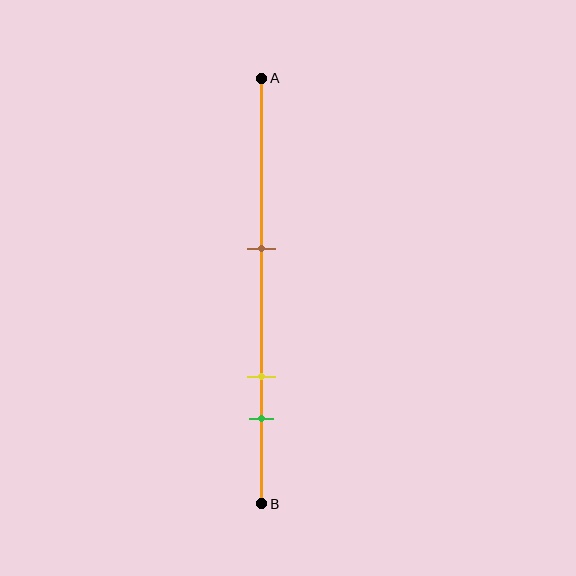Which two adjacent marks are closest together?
The yellow and green marks are the closest adjacent pair.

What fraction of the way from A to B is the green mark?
The green mark is approximately 80% (0.8) of the way from A to B.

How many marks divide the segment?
There are 3 marks dividing the segment.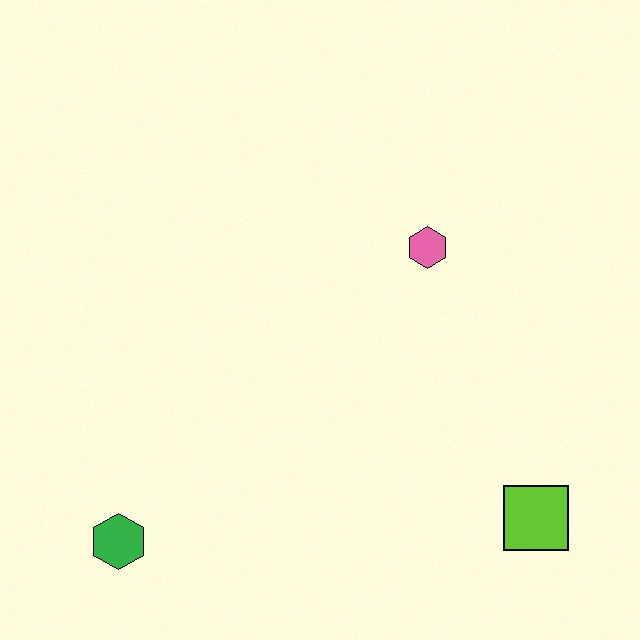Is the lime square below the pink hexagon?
Yes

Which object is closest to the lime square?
The pink hexagon is closest to the lime square.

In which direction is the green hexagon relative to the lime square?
The green hexagon is to the left of the lime square.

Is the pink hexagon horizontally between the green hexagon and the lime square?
Yes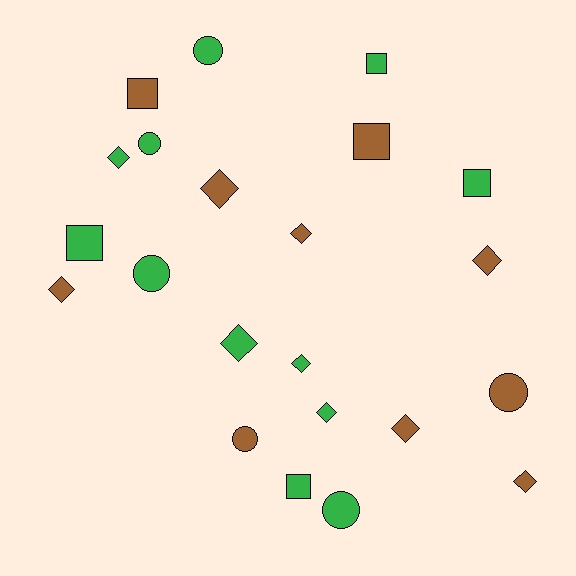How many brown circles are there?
There are 2 brown circles.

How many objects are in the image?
There are 22 objects.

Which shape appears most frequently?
Diamond, with 10 objects.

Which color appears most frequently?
Green, with 12 objects.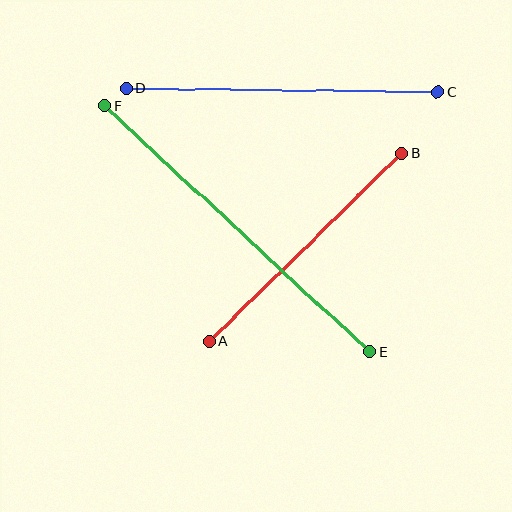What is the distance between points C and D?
The distance is approximately 312 pixels.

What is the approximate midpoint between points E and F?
The midpoint is at approximately (237, 229) pixels.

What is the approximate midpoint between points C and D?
The midpoint is at approximately (282, 90) pixels.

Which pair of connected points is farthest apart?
Points E and F are farthest apart.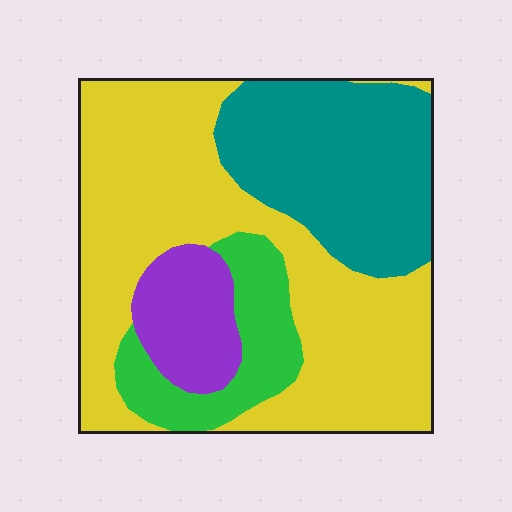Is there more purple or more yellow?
Yellow.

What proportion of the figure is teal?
Teal covers about 25% of the figure.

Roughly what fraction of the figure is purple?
Purple covers about 10% of the figure.